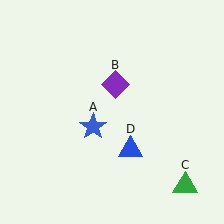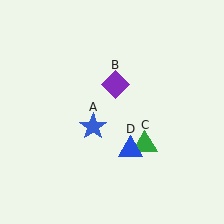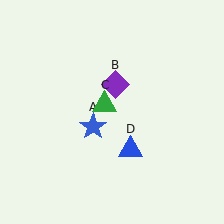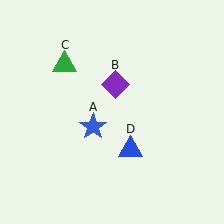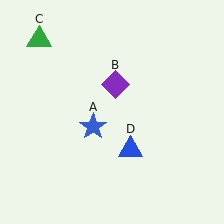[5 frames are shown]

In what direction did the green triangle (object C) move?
The green triangle (object C) moved up and to the left.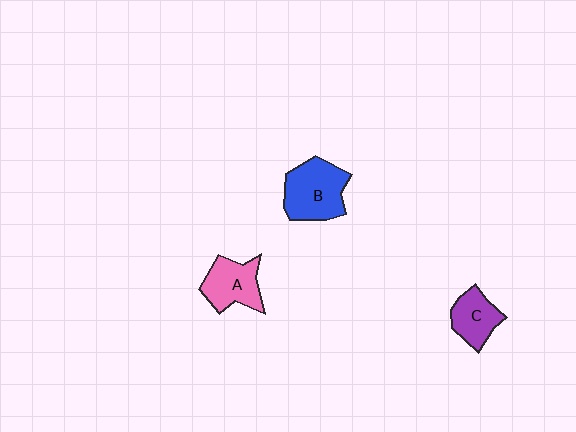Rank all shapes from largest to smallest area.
From largest to smallest: B (blue), A (pink), C (purple).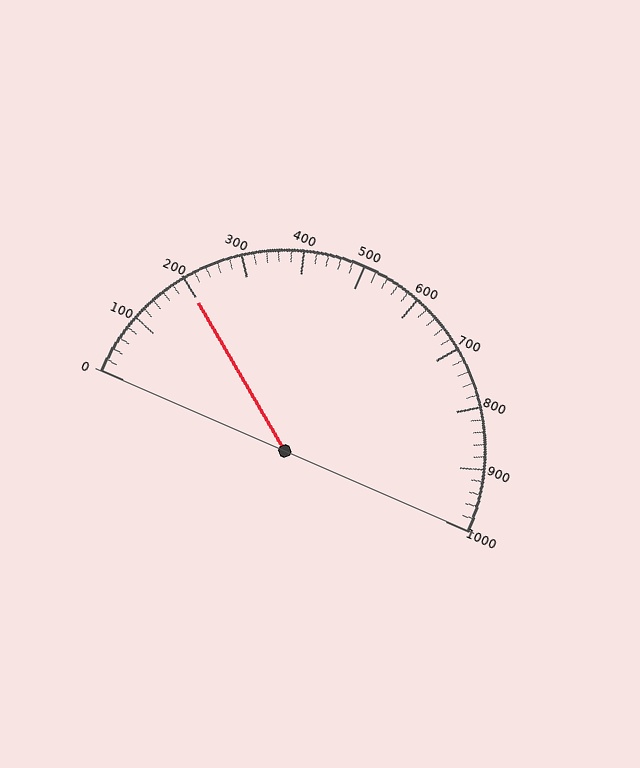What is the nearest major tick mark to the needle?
The nearest major tick mark is 200.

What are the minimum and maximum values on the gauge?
The gauge ranges from 0 to 1000.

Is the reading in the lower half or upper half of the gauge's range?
The reading is in the lower half of the range (0 to 1000).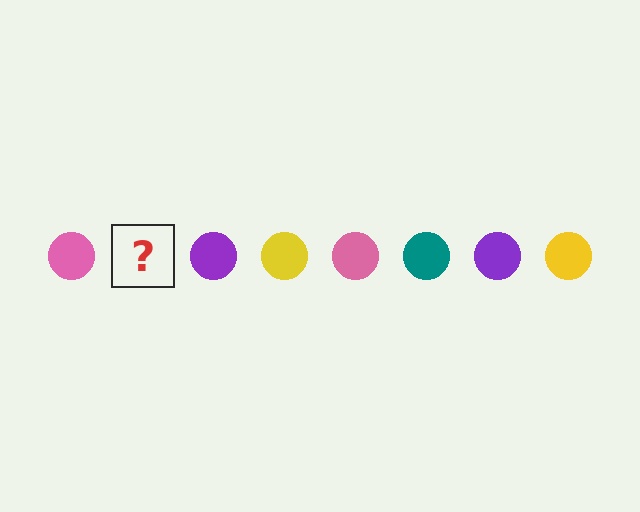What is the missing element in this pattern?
The missing element is a teal circle.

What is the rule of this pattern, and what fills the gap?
The rule is that the pattern cycles through pink, teal, purple, yellow circles. The gap should be filled with a teal circle.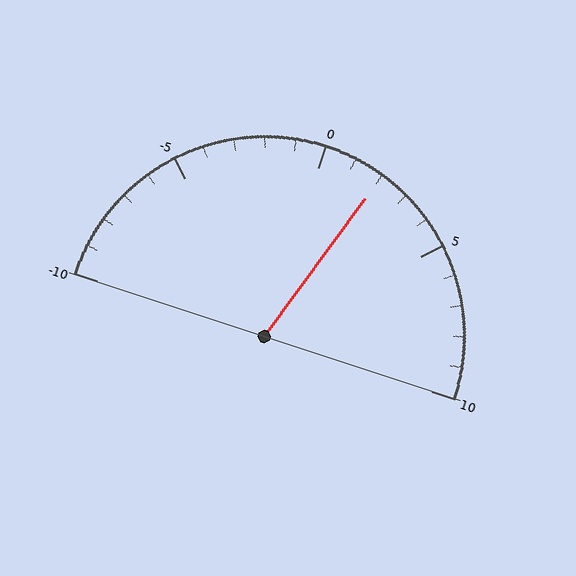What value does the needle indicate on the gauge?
The needle indicates approximately 2.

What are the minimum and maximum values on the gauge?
The gauge ranges from -10 to 10.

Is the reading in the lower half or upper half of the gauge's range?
The reading is in the upper half of the range (-10 to 10).